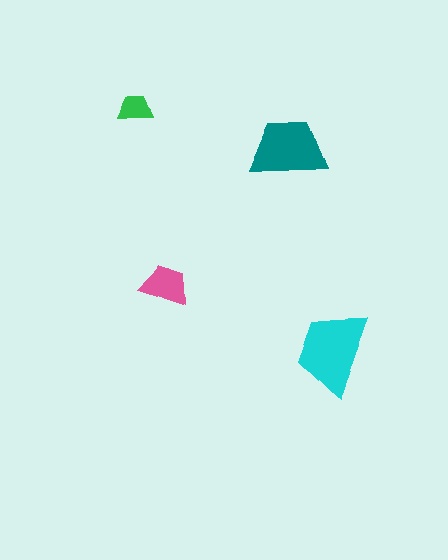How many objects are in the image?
There are 4 objects in the image.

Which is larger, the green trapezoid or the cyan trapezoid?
The cyan one.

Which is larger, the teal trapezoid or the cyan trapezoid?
The cyan one.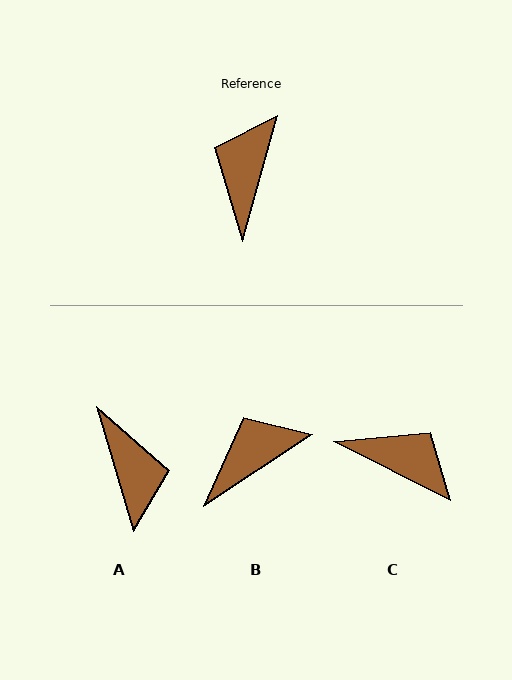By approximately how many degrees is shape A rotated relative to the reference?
Approximately 148 degrees clockwise.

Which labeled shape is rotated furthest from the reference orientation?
A, about 148 degrees away.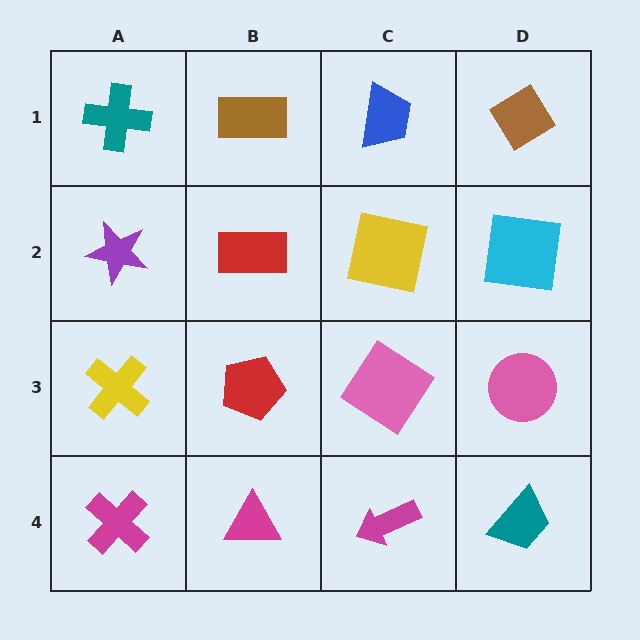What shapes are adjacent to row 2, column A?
A teal cross (row 1, column A), a yellow cross (row 3, column A), a red rectangle (row 2, column B).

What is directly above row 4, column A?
A yellow cross.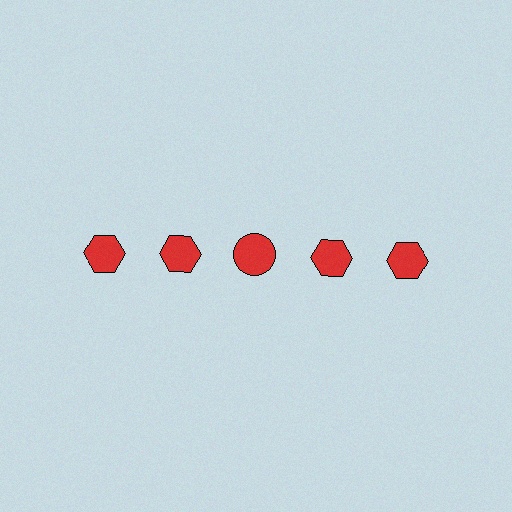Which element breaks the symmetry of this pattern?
The red circle in the top row, center column breaks the symmetry. All other shapes are red hexagons.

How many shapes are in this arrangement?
There are 5 shapes arranged in a grid pattern.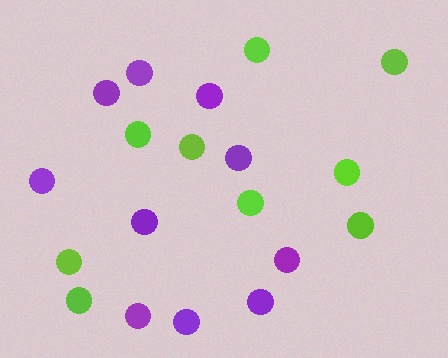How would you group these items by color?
There are 2 groups: one group of lime circles (9) and one group of purple circles (10).